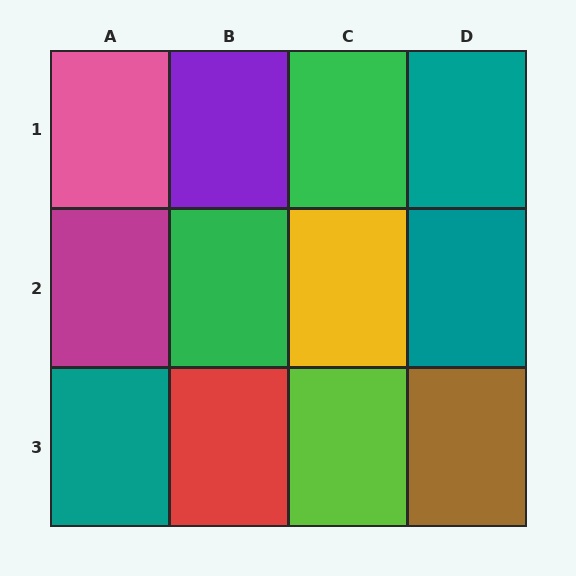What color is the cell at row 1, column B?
Purple.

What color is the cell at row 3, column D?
Brown.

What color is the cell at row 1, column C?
Green.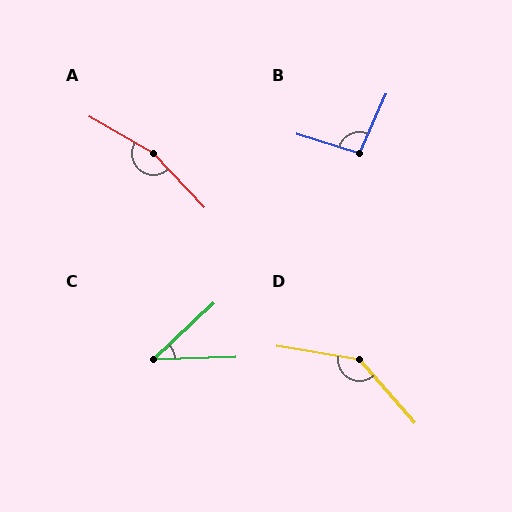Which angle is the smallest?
C, at approximately 42 degrees.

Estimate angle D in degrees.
Approximately 141 degrees.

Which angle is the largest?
A, at approximately 163 degrees.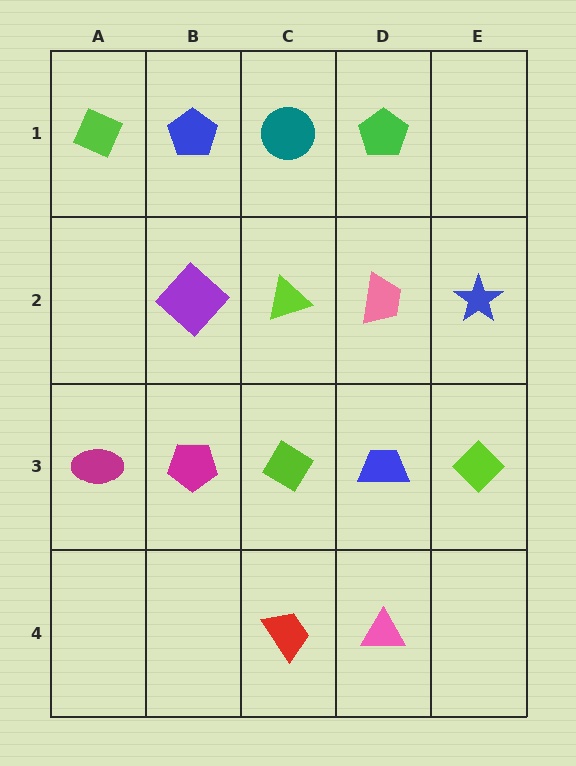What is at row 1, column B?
A blue pentagon.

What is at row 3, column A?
A magenta ellipse.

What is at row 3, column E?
A lime diamond.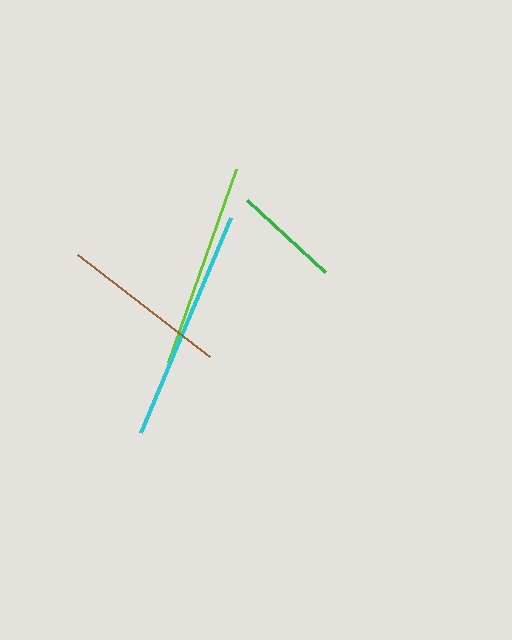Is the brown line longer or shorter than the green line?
The brown line is longer than the green line.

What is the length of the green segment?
The green segment is approximately 106 pixels long.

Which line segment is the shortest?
The green line is the shortest at approximately 106 pixels.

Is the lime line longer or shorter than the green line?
The lime line is longer than the green line.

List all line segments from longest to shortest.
From longest to shortest: cyan, lime, brown, green.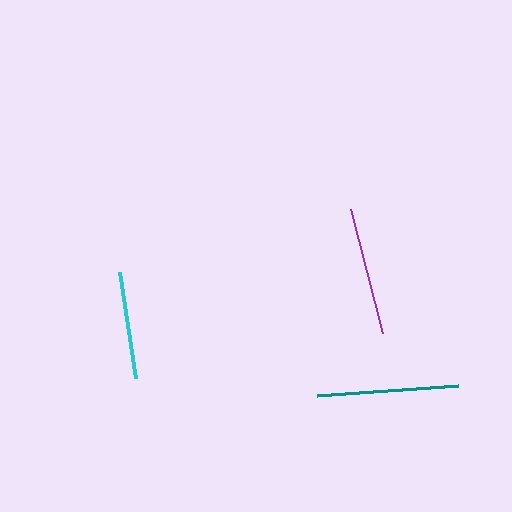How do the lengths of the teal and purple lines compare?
The teal and purple lines are approximately the same length.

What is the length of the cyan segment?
The cyan segment is approximately 107 pixels long.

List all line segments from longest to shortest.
From longest to shortest: teal, purple, cyan.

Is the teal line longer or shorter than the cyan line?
The teal line is longer than the cyan line.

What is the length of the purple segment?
The purple segment is approximately 128 pixels long.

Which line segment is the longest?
The teal line is the longest at approximately 141 pixels.